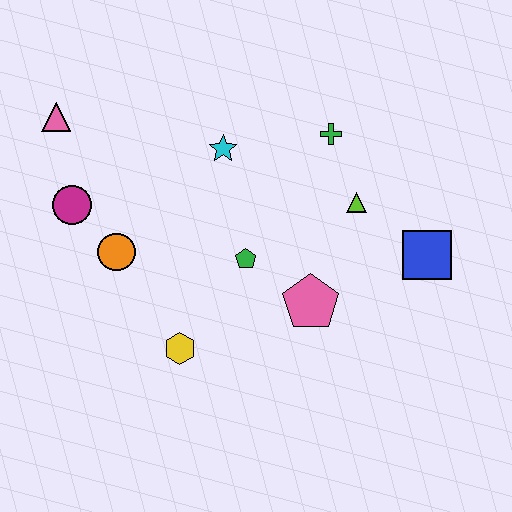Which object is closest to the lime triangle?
The green cross is closest to the lime triangle.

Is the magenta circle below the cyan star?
Yes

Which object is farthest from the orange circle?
The blue square is farthest from the orange circle.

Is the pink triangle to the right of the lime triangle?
No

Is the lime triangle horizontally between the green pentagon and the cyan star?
No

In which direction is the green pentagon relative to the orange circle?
The green pentagon is to the right of the orange circle.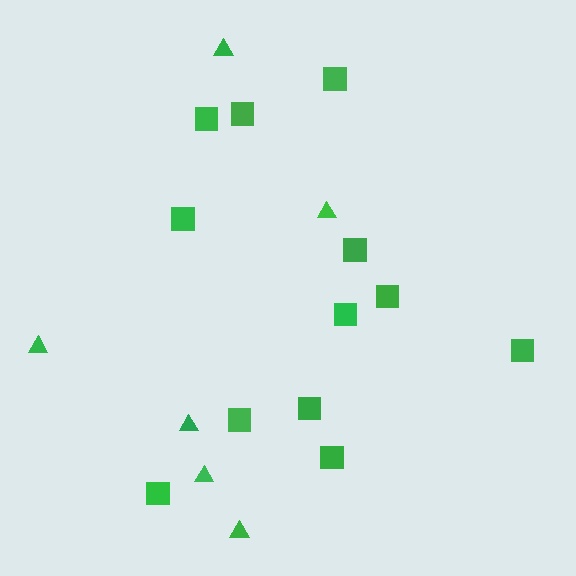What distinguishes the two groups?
There are 2 groups: one group of squares (12) and one group of triangles (6).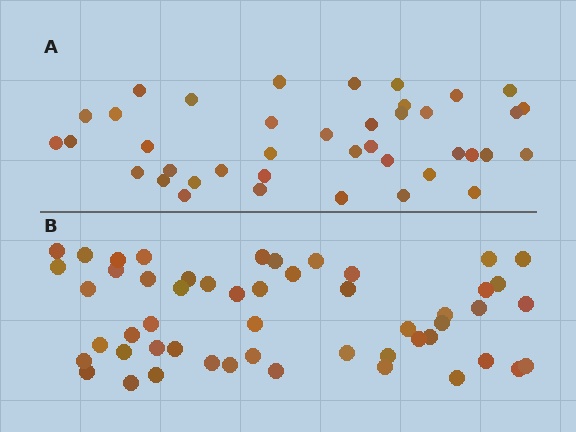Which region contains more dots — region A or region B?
Region B (the bottom region) has more dots.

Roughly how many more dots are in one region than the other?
Region B has roughly 12 or so more dots than region A.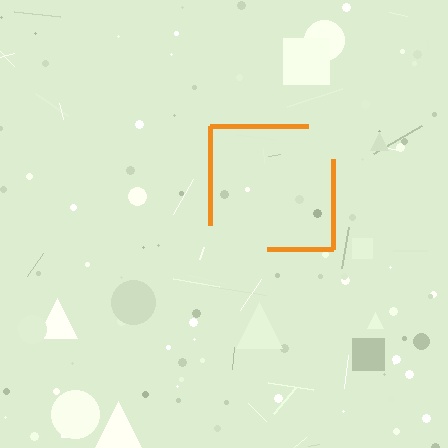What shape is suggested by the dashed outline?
The dashed outline suggests a square.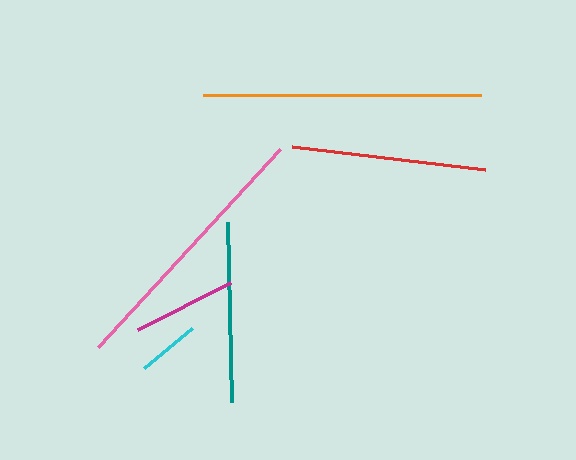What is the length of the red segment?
The red segment is approximately 195 pixels long.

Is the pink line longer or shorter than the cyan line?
The pink line is longer than the cyan line.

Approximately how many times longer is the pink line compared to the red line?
The pink line is approximately 1.4 times the length of the red line.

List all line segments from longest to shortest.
From longest to shortest: orange, pink, red, teal, magenta, cyan.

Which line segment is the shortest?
The cyan line is the shortest at approximately 62 pixels.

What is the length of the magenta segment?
The magenta segment is approximately 104 pixels long.